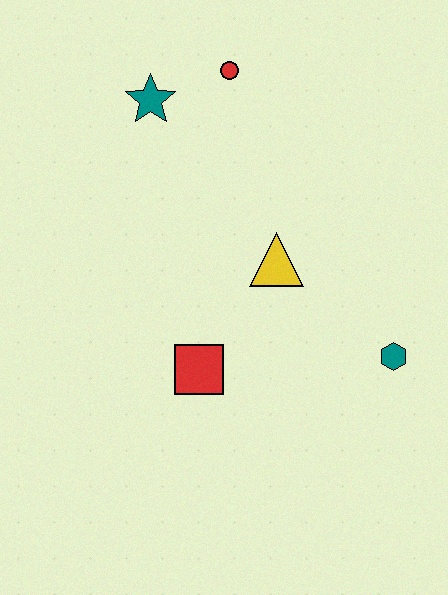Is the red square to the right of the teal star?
Yes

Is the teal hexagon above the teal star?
No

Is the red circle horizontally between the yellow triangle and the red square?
Yes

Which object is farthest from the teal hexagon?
The teal star is farthest from the teal hexagon.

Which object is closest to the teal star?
The red circle is closest to the teal star.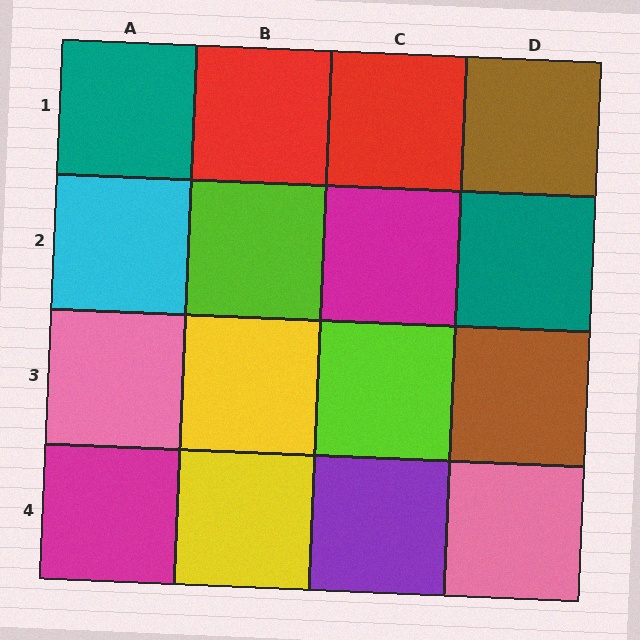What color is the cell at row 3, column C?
Lime.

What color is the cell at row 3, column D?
Brown.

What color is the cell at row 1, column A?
Teal.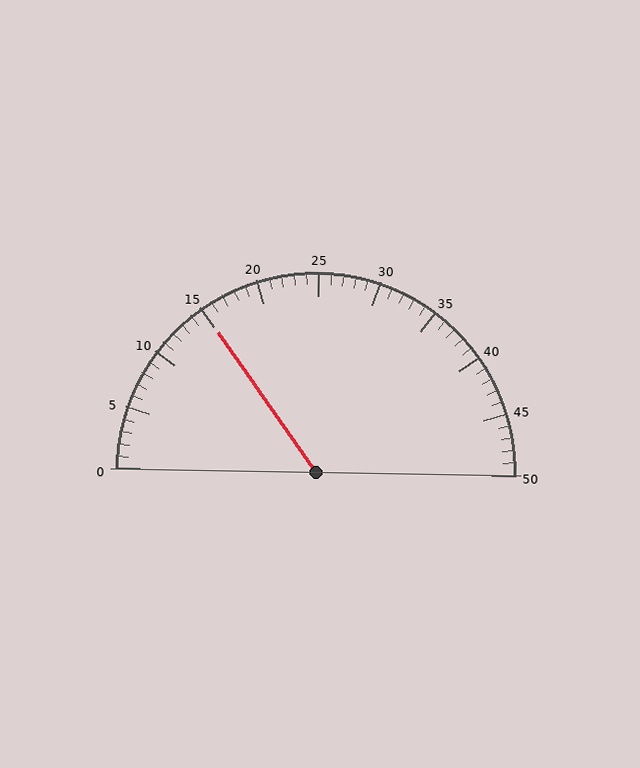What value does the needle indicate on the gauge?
The needle indicates approximately 15.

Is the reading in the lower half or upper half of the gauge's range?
The reading is in the lower half of the range (0 to 50).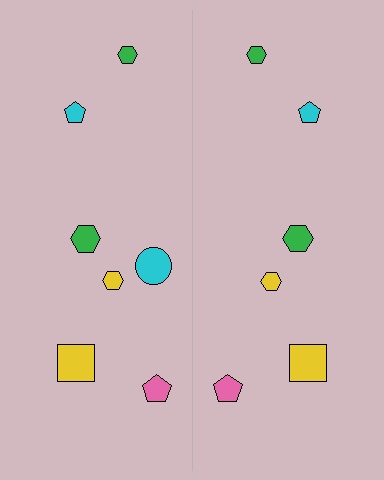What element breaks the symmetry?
A cyan circle is missing from the right side.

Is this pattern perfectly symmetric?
No, the pattern is not perfectly symmetric. A cyan circle is missing from the right side.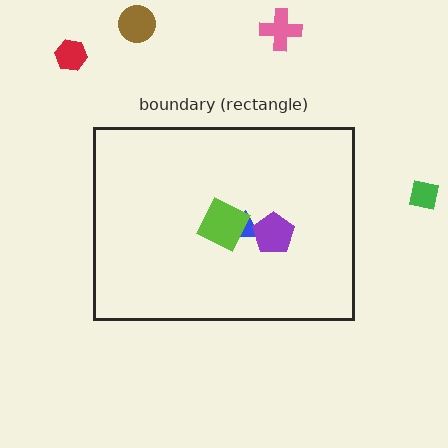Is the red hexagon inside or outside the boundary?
Outside.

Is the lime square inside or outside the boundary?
Inside.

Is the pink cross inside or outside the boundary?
Outside.